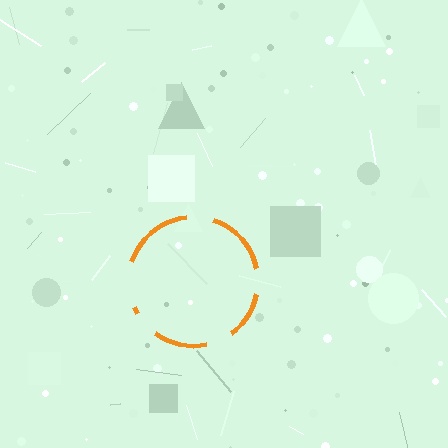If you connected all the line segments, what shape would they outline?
They would outline a circle.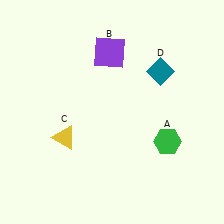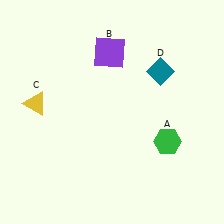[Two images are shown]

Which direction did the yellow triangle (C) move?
The yellow triangle (C) moved up.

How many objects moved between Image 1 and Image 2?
1 object moved between the two images.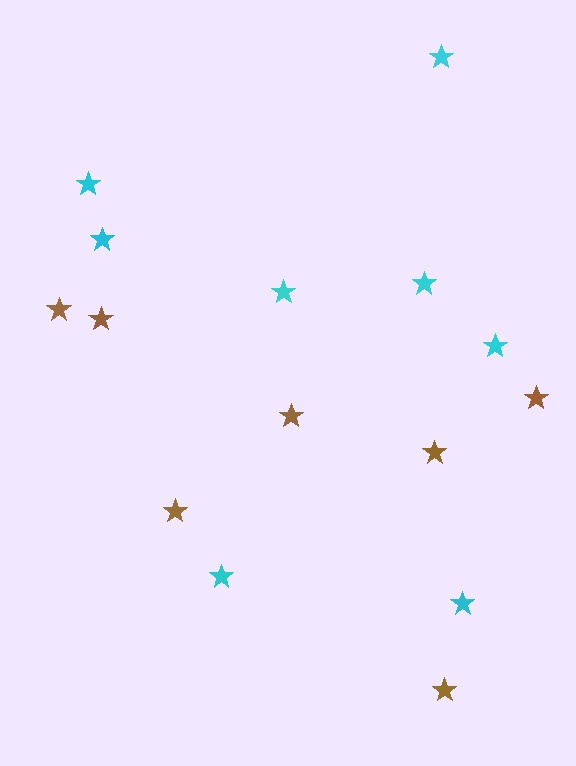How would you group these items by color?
There are 2 groups: one group of brown stars (7) and one group of cyan stars (8).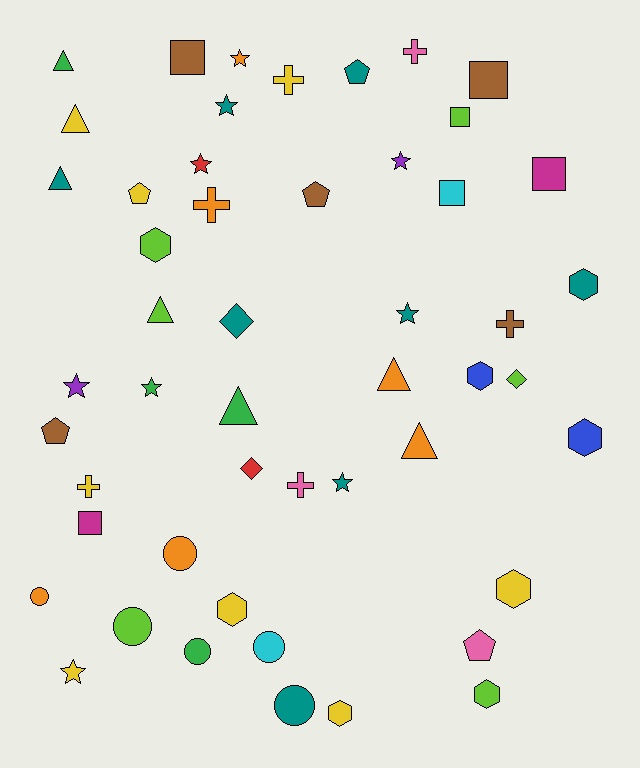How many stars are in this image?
There are 9 stars.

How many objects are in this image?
There are 50 objects.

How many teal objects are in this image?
There are 8 teal objects.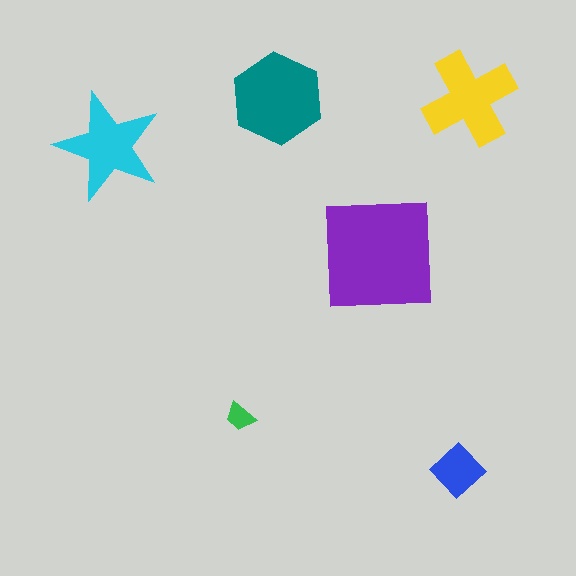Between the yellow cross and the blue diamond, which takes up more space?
The yellow cross.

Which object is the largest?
The purple square.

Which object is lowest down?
The blue diamond is bottommost.